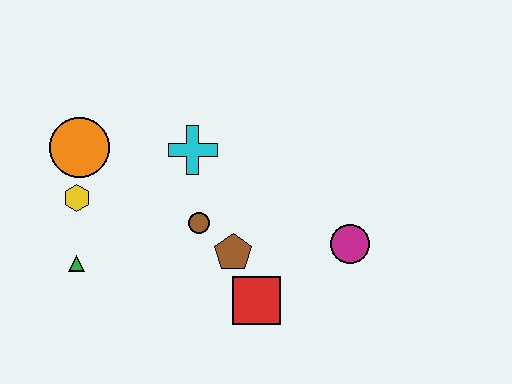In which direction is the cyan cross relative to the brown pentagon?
The cyan cross is above the brown pentagon.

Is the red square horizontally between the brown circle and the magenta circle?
Yes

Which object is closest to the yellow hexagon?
The orange circle is closest to the yellow hexagon.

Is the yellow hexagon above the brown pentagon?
Yes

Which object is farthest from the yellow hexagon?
The magenta circle is farthest from the yellow hexagon.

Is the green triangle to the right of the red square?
No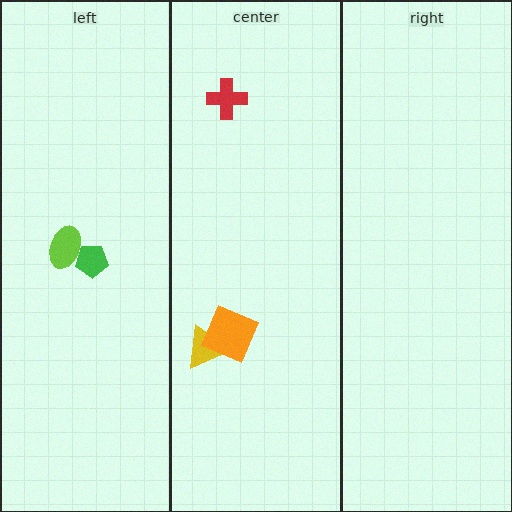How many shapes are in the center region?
3.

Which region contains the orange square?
The center region.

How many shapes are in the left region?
2.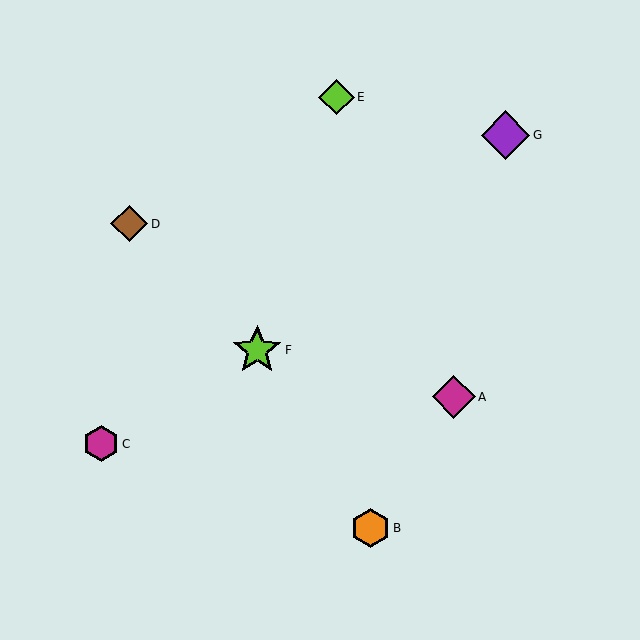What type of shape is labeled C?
Shape C is a magenta hexagon.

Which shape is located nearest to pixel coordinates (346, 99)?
The lime diamond (labeled E) at (337, 97) is nearest to that location.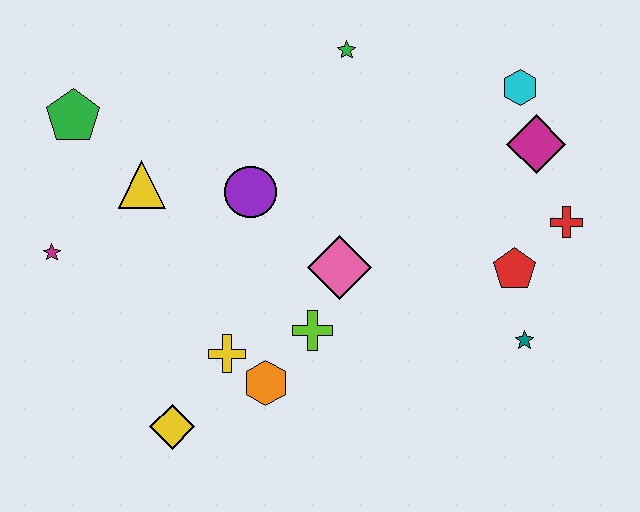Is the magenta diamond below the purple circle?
No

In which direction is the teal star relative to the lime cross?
The teal star is to the right of the lime cross.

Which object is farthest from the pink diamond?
The green pentagon is farthest from the pink diamond.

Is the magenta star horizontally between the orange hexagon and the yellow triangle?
No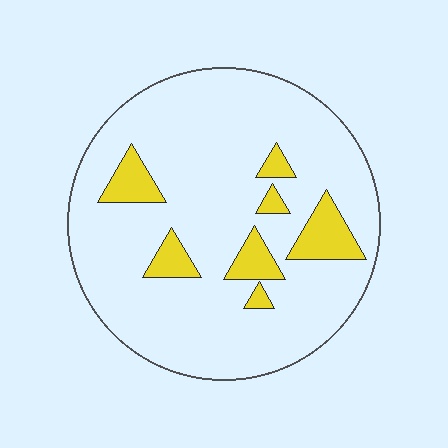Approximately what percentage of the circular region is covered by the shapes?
Approximately 15%.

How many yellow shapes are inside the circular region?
7.